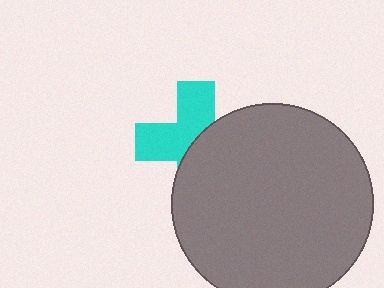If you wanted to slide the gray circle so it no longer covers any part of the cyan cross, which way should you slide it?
Slide it toward the lower-right — that is the most direct way to separate the two shapes.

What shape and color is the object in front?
The object in front is a gray circle.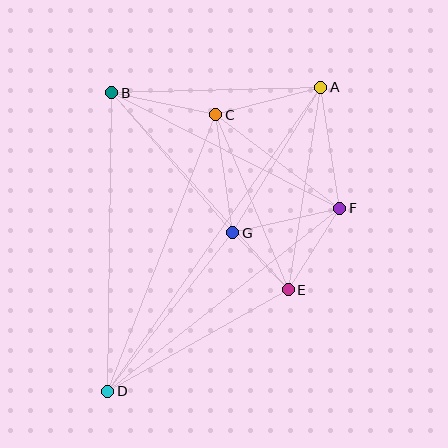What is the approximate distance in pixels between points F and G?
The distance between F and G is approximately 110 pixels.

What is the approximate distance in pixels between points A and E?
The distance between A and E is approximately 205 pixels.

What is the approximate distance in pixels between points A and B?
The distance between A and B is approximately 209 pixels.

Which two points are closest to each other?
Points E and G are closest to each other.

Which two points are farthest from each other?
Points A and D are farthest from each other.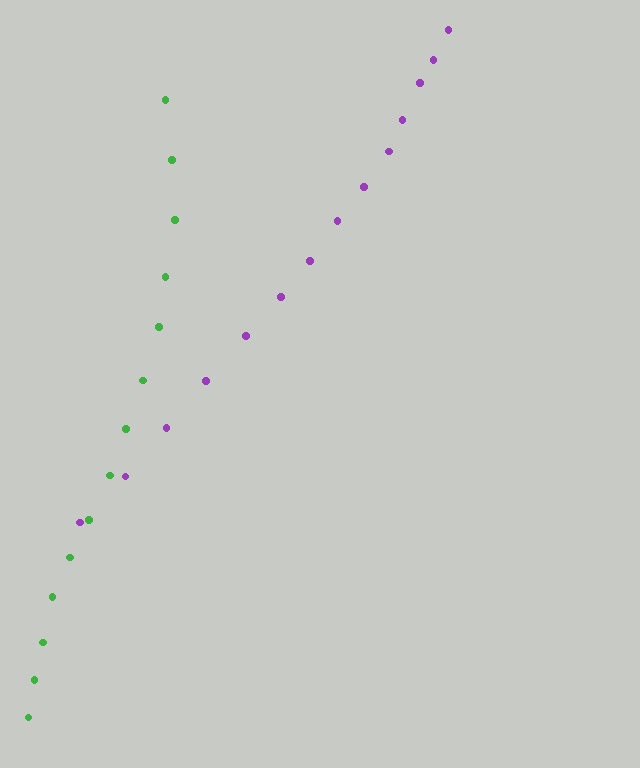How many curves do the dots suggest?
There are 2 distinct paths.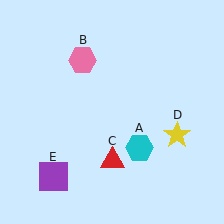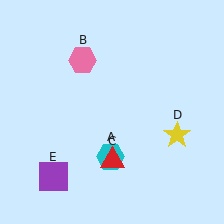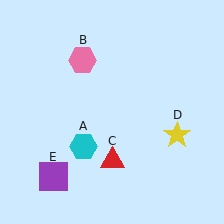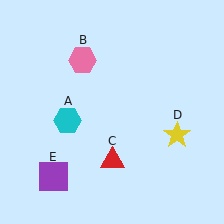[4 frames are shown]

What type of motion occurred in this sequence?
The cyan hexagon (object A) rotated clockwise around the center of the scene.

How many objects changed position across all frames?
1 object changed position: cyan hexagon (object A).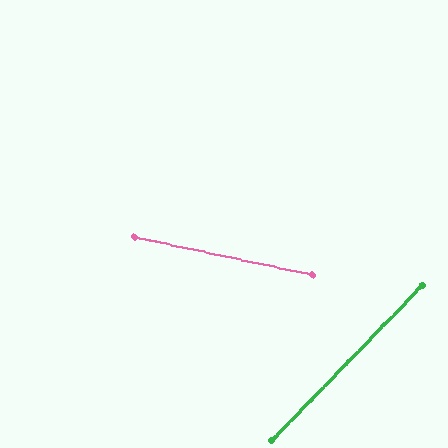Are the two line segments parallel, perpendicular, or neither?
Neither parallel nor perpendicular — they differ by about 58°.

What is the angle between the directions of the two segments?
Approximately 58 degrees.